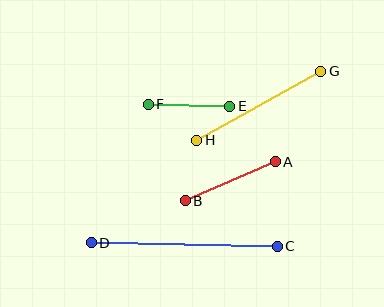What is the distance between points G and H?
The distance is approximately 142 pixels.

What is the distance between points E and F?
The distance is approximately 81 pixels.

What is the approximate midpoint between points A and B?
The midpoint is at approximately (230, 181) pixels.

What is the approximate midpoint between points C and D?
The midpoint is at approximately (184, 244) pixels.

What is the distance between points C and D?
The distance is approximately 186 pixels.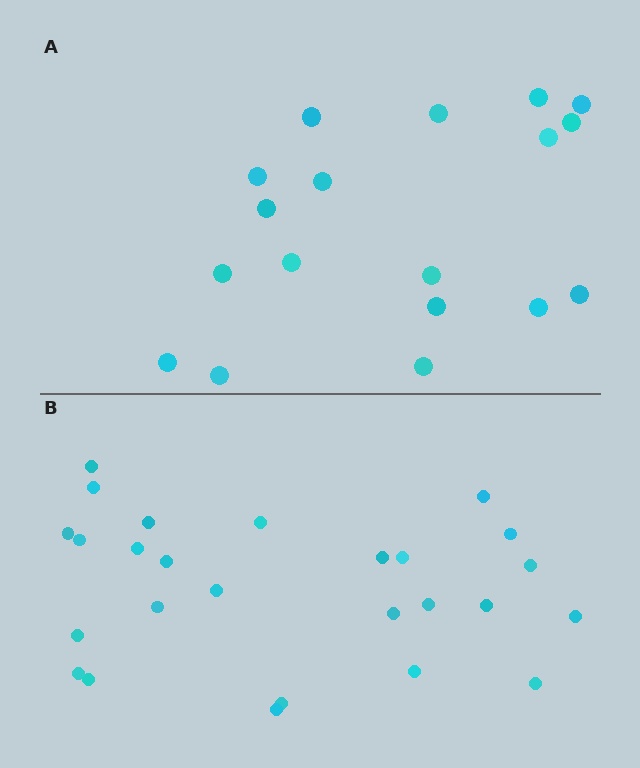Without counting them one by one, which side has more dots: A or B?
Region B (the bottom region) has more dots.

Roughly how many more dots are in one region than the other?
Region B has roughly 8 or so more dots than region A.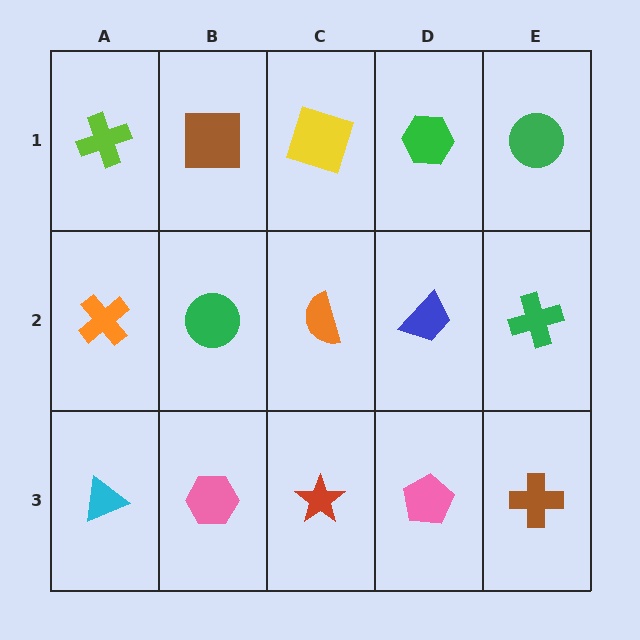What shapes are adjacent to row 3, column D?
A blue trapezoid (row 2, column D), a red star (row 3, column C), a brown cross (row 3, column E).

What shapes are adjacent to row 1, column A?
An orange cross (row 2, column A), a brown square (row 1, column B).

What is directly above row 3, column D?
A blue trapezoid.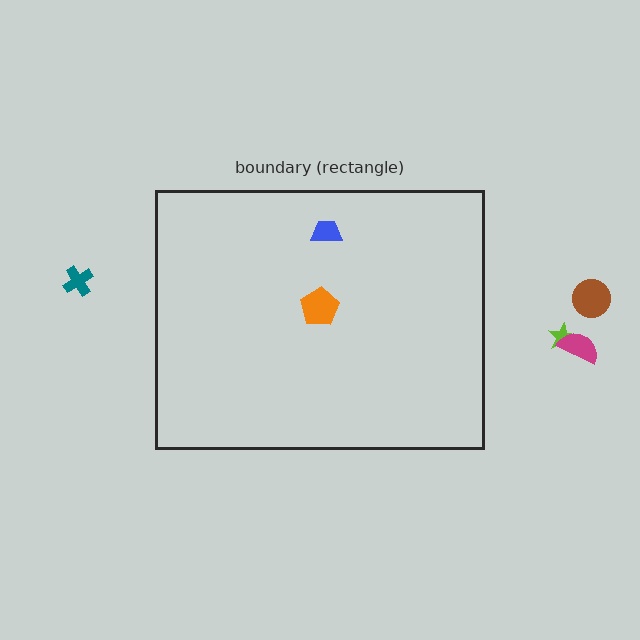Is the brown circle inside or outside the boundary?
Outside.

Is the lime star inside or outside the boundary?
Outside.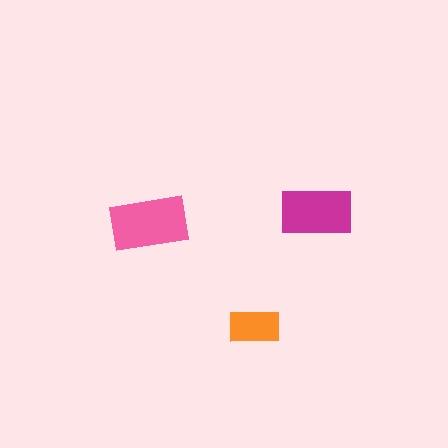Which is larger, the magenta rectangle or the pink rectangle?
The pink one.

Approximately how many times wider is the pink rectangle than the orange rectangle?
About 1.5 times wider.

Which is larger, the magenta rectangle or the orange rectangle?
The magenta one.